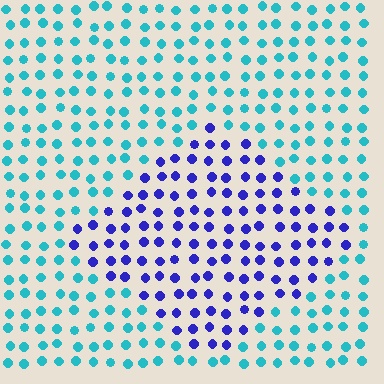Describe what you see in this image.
The image is filled with small cyan elements in a uniform arrangement. A diamond-shaped region is visible where the elements are tinted to a slightly different hue, forming a subtle color boundary.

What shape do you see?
I see a diamond.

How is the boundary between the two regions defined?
The boundary is defined purely by a slight shift in hue (about 60 degrees). Spacing, size, and orientation are identical on both sides.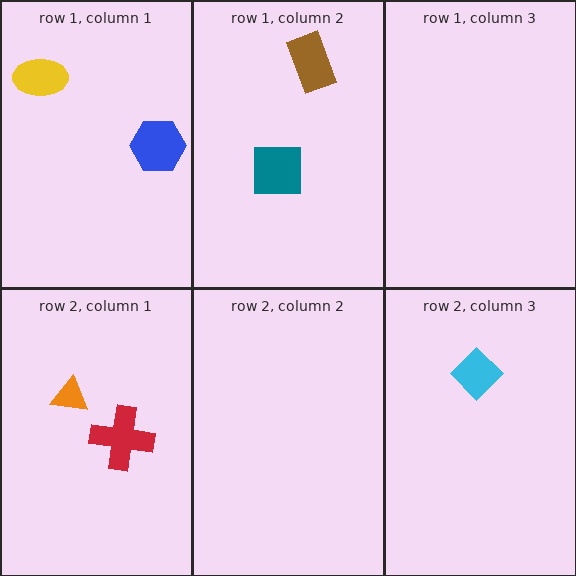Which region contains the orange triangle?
The row 2, column 1 region.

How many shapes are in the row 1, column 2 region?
2.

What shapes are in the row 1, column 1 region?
The blue hexagon, the yellow ellipse.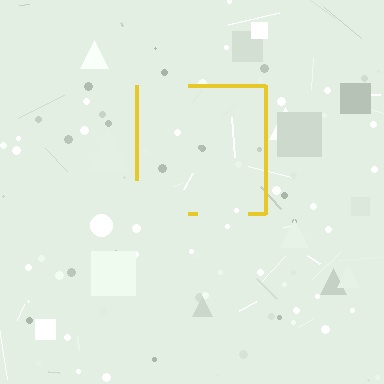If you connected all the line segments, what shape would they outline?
They would outline a square.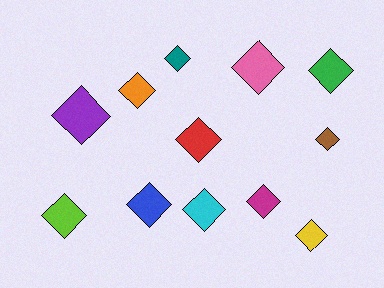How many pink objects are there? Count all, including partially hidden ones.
There is 1 pink object.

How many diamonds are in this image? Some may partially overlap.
There are 12 diamonds.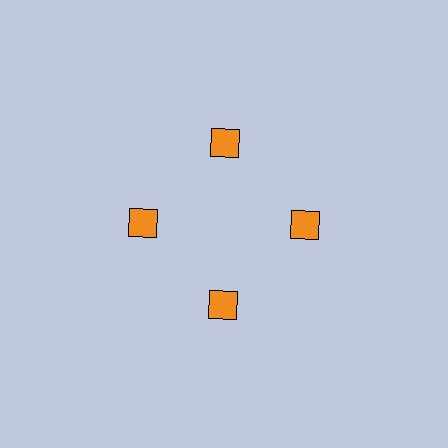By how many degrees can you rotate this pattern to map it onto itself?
The pattern maps onto itself every 90 degrees of rotation.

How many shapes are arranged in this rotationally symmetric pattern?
There are 4 shapes, arranged in 4 groups of 1.